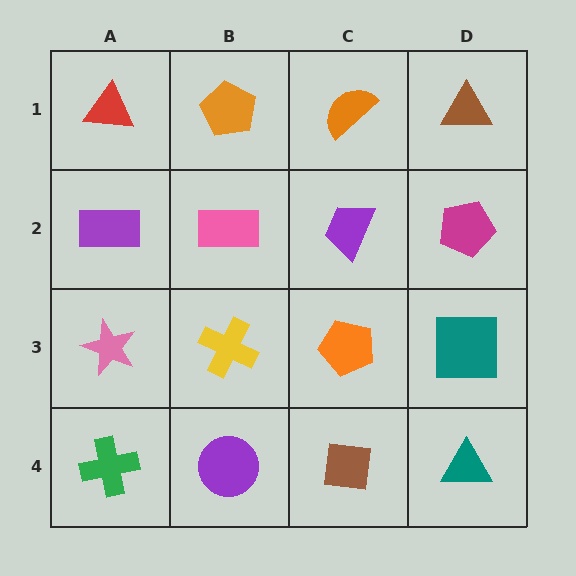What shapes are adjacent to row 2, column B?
An orange pentagon (row 1, column B), a yellow cross (row 3, column B), a purple rectangle (row 2, column A), a purple trapezoid (row 2, column C).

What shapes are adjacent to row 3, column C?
A purple trapezoid (row 2, column C), a brown square (row 4, column C), a yellow cross (row 3, column B), a teal square (row 3, column D).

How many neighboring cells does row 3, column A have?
3.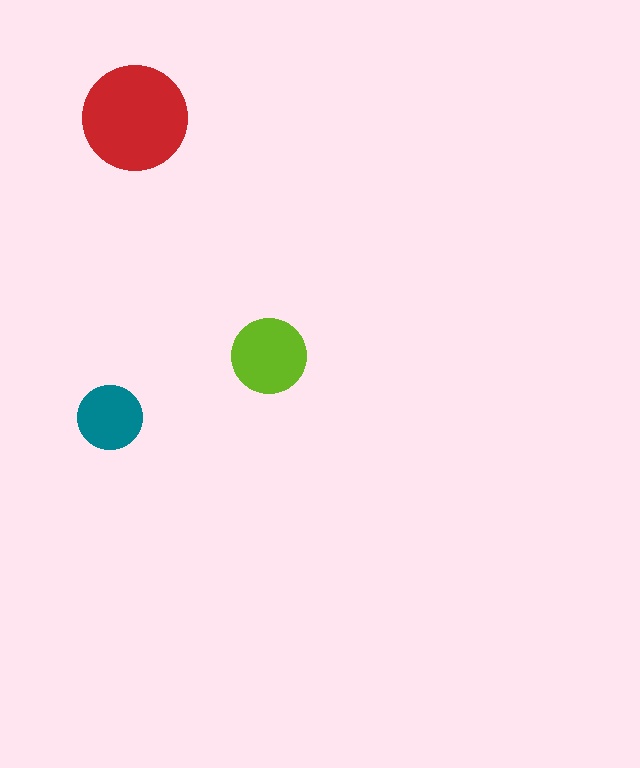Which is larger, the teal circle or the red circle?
The red one.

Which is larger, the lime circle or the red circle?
The red one.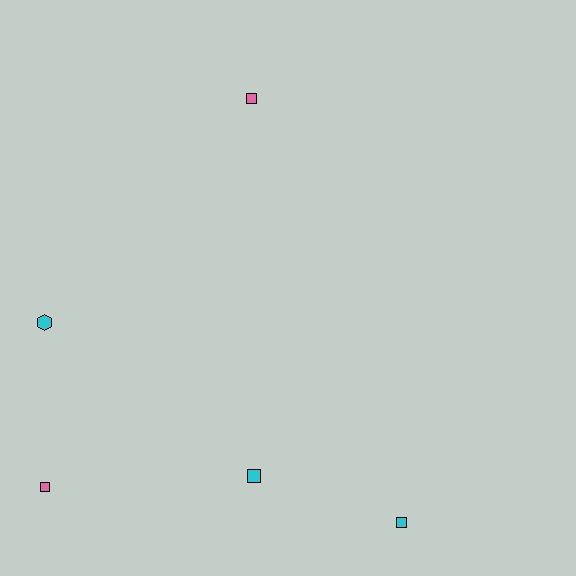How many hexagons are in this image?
There is 1 hexagon.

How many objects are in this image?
There are 5 objects.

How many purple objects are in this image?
There are no purple objects.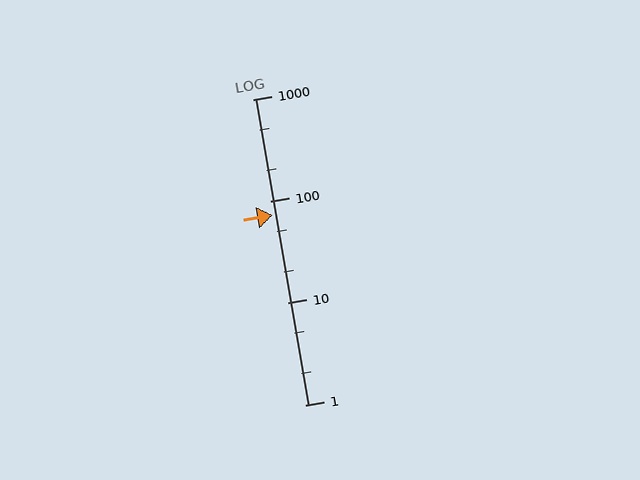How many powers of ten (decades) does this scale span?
The scale spans 3 decades, from 1 to 1000.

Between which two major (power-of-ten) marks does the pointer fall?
The pointer is between 10 and 100.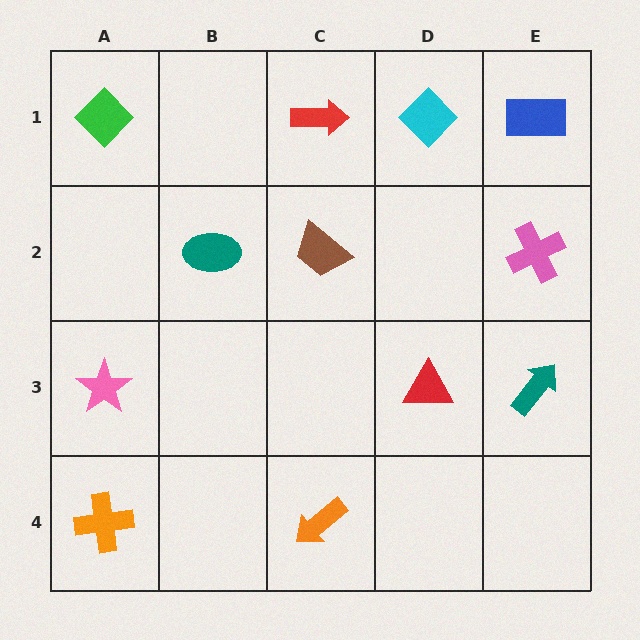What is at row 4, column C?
An orange arrow.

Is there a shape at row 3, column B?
No, that cell is empty.